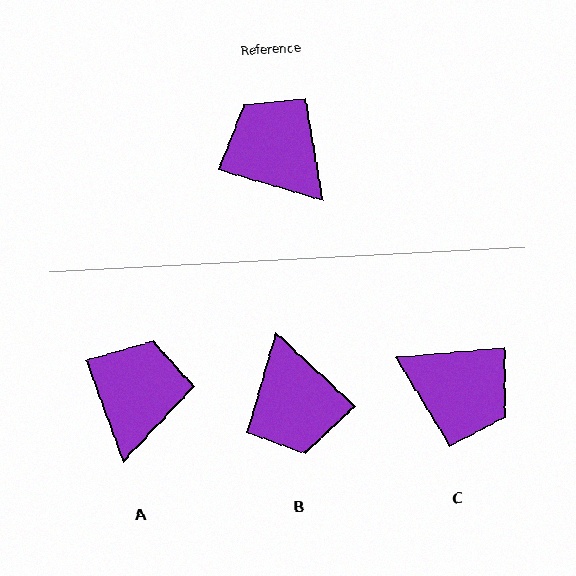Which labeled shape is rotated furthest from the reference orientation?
C, about 158 degrees away.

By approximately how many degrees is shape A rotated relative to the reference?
Approximately 53 degrees clockwise.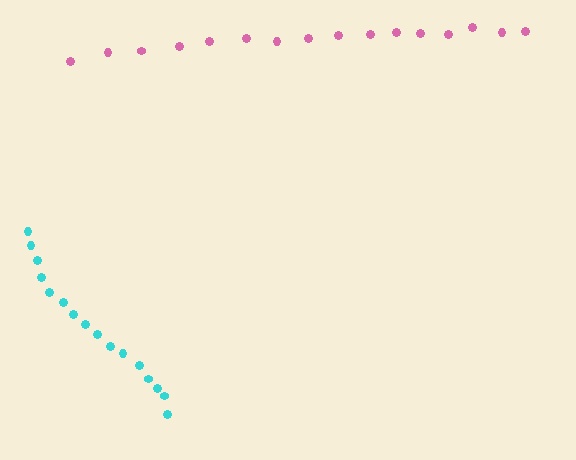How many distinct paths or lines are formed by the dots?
There are 2 distinct paths.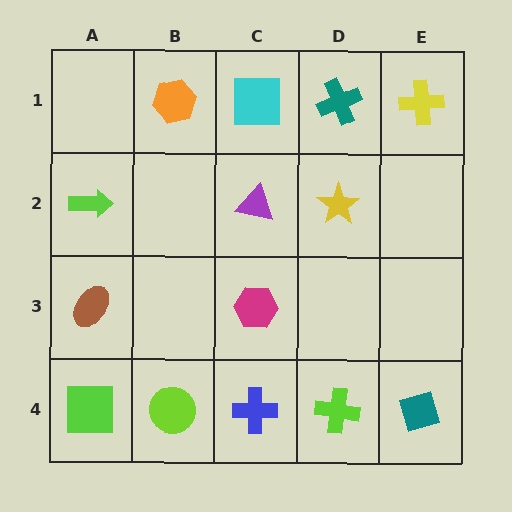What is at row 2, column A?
A lime arrow.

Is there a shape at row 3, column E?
No, that cell is empty.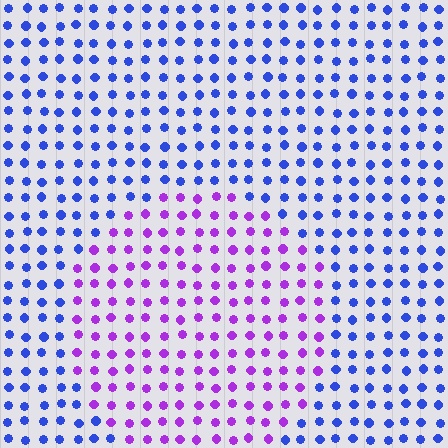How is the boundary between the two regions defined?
The boundary is defined purely by a slight shift in hue (about 53 degrees). Spacing, size, and orientation are identical on both sides.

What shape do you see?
I see a circle.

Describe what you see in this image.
The image is filled with small blue elements in a uniform arrangement. A circle-shaped region is visible where the elements are tinted to a slightly different hue, forming a subtle color boundary.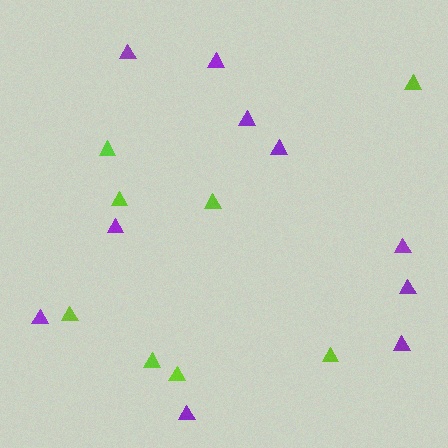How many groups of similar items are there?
There are 2 groups: one group of lime triangles (8) and one group of purple triangles (10).